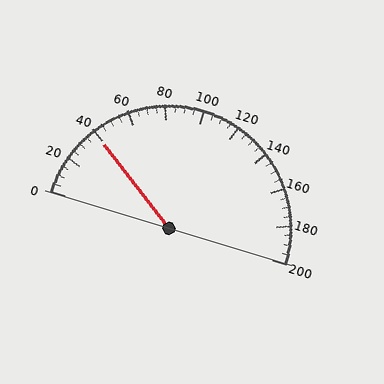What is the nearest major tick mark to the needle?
The nearest major tick mark is 40.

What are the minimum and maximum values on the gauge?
The gauge ranges from 0 to 200.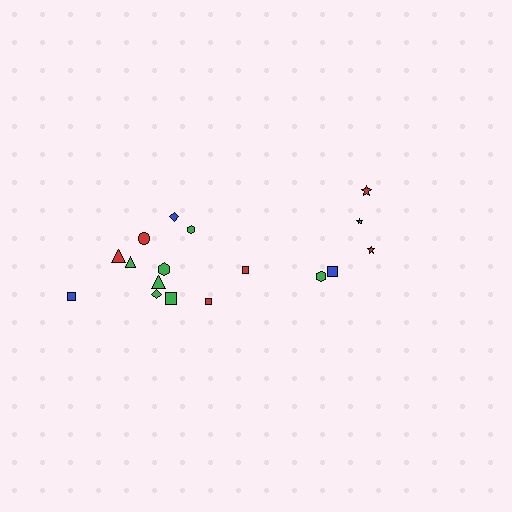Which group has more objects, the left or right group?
The left group.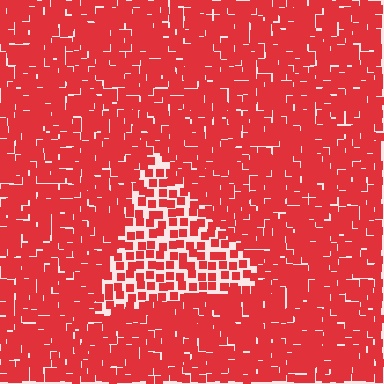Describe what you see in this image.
The image contains small red elements arranged at two different densities. A triangle-shaped region is visible where the elements are less densely packed than the surrounding area.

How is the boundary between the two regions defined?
The boundary is defined by a change in element density (approximately 2.0x ratio). All elements are the same color, size, and shape.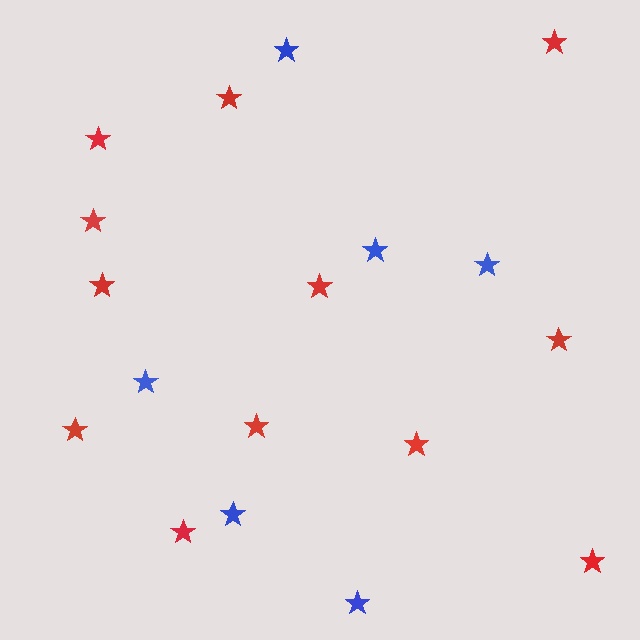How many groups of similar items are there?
There are 2 groups: one group of blue stars (6) and one group of red stars (12).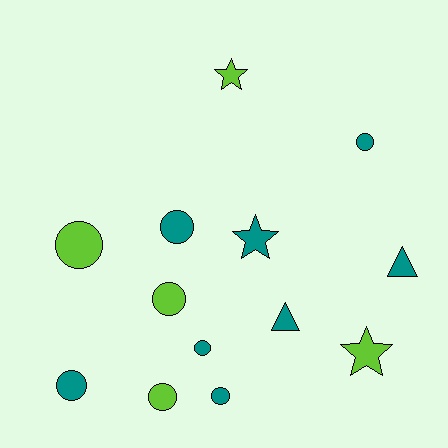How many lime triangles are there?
There are no lime triangles.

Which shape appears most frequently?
Circle, with 8 objects.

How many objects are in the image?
There are 13 objects.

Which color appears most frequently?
Teal, with 8 objects.